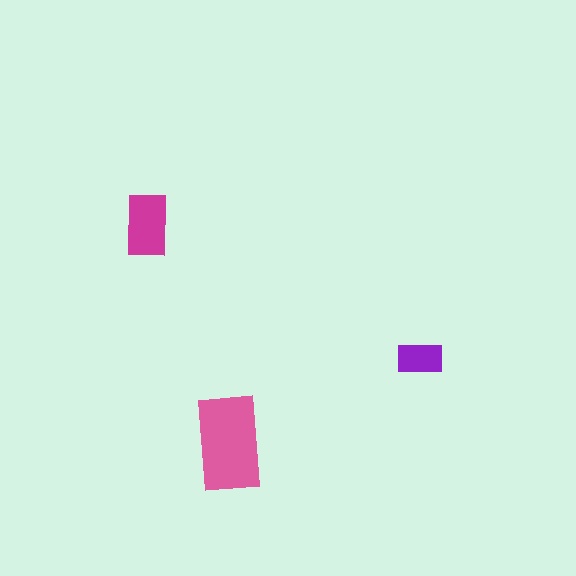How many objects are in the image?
There are 3 objects in the image.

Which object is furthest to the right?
The purple rectangle is rightmost.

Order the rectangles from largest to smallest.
the pink one, the magenta one, the purple one.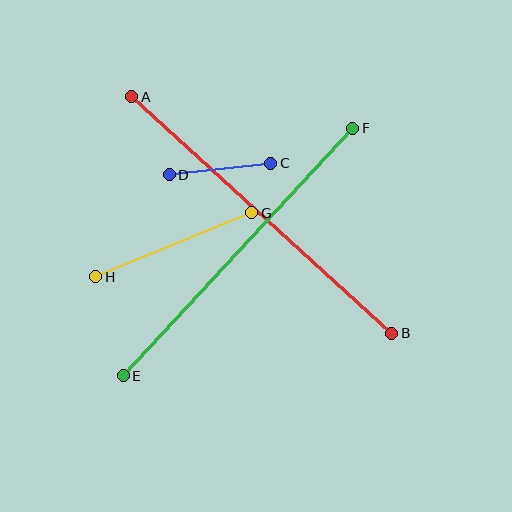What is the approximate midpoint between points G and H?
The midpoint is at approximately (174, 245) pixels.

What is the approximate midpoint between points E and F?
The midpoint is at approximately (238, 252) pixels.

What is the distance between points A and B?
The distance is approximately 351 pixels.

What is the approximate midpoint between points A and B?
The midpoint is at approximately (262, 215) pixels.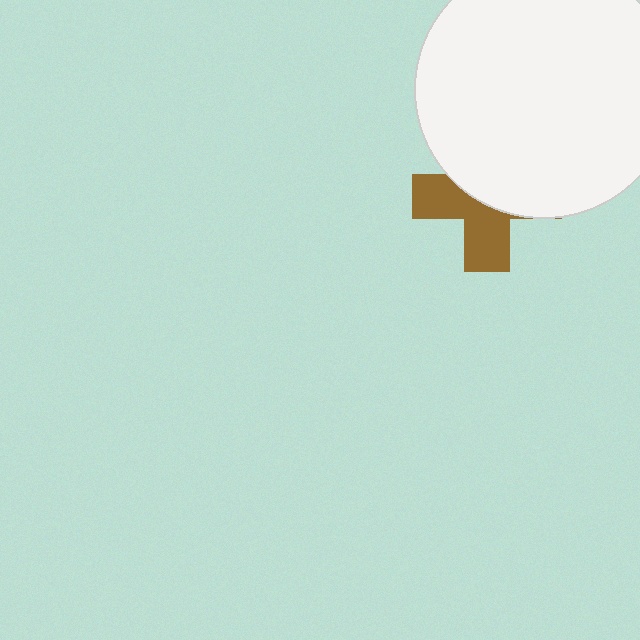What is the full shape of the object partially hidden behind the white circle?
The partially hidden object is a brown cross.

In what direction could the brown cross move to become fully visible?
The brown cross could move down. That would shift it out from behind the white circle entirely.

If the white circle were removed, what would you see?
You would see the complete brown cross.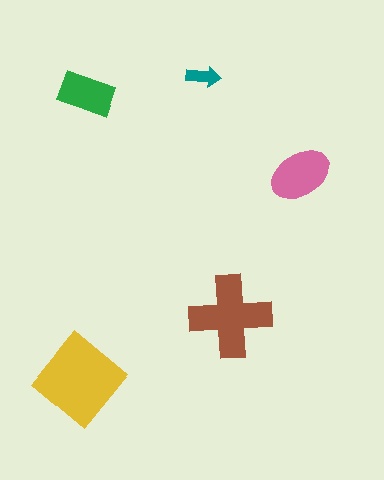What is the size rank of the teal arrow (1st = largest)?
5th.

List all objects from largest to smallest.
The yellow diamond, the brown cross, the pink ellipse, the green rectangle, the teal arrow.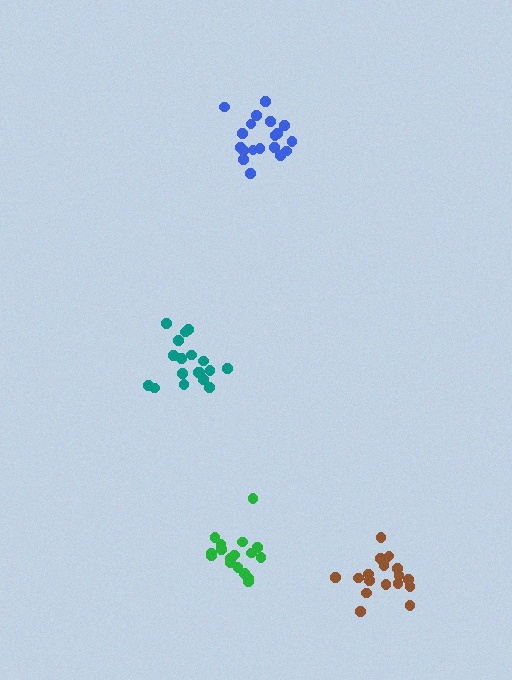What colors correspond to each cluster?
The clusters are colored: green, blue, teal, brown.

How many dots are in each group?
Group 1: 17 dots, Group 2: 19 dots, Group 3: 18 dots, Group 4: 18 dots (72 total).